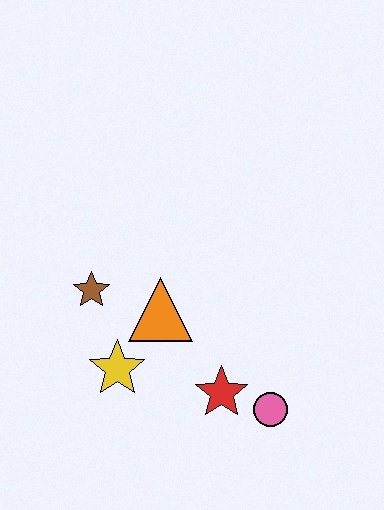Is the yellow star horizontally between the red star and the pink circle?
No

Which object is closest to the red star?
The pink circle is closest to the red star.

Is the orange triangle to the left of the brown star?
No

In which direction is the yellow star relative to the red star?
The yellow star is to the left of the red star.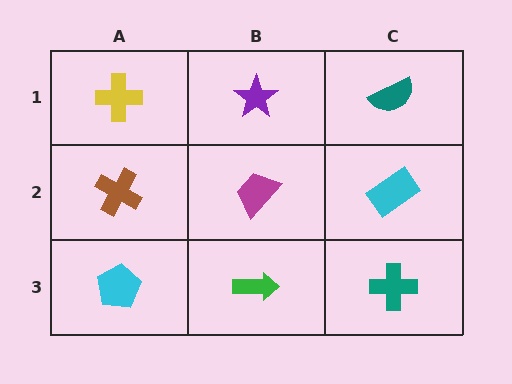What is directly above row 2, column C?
A teal semicircle.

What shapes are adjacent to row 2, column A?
A yellow cross (row 1, column A), a cyan pentagon (row 3, column A), a magenta trapezoid (row 2, column B).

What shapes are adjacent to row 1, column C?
A cyan rectangle (row 2, column C), a purple star (row 1, column B).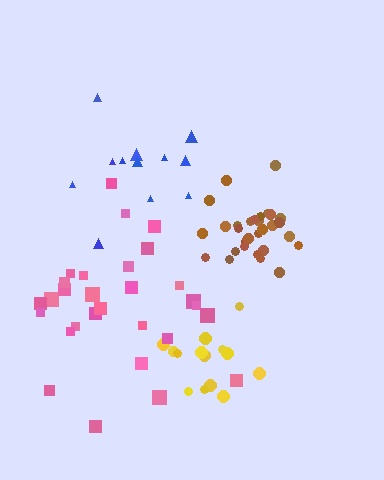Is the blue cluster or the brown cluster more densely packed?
Brown.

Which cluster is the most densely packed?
Brown.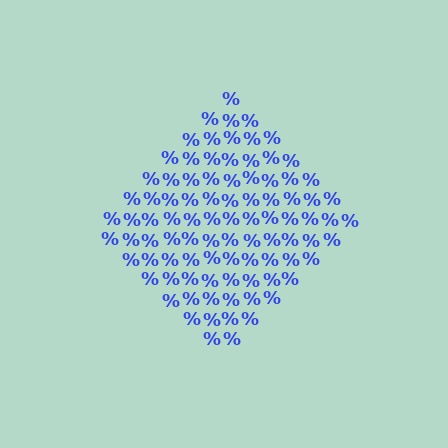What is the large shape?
The large shape is a diamond.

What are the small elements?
The small elements are percent signs.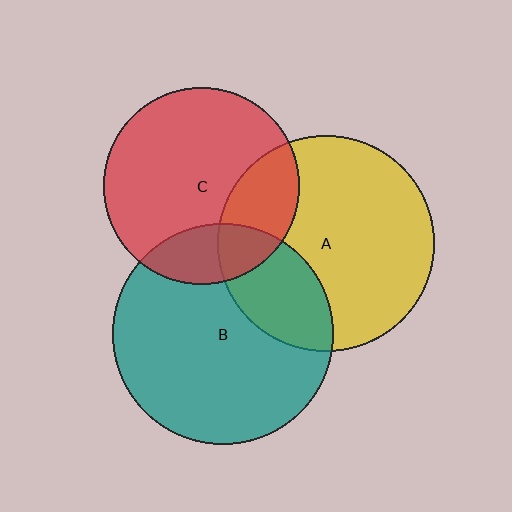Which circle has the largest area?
Circle B (teal).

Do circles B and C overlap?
Yes.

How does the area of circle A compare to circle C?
Approximately 1.2 times.